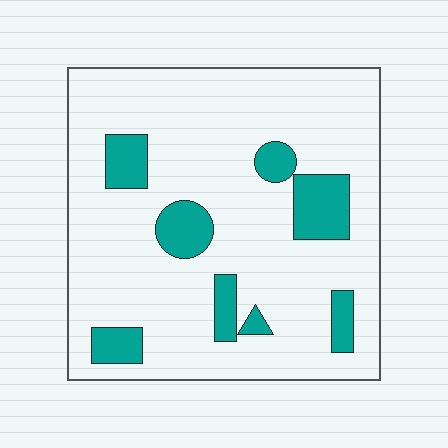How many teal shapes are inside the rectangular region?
8.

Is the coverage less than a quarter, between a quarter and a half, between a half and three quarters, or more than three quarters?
Less than a quarter.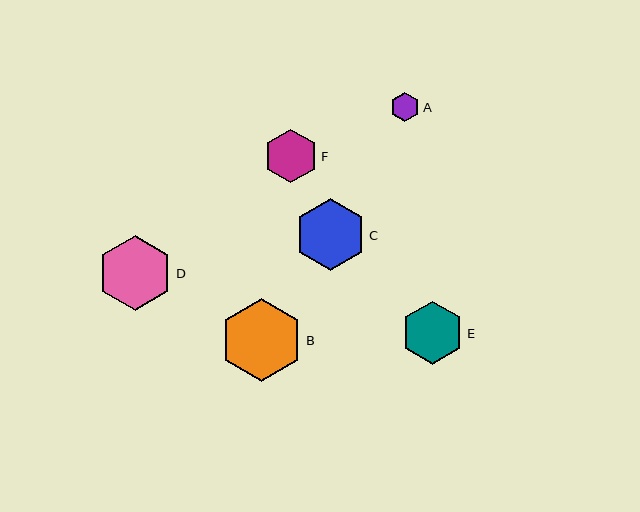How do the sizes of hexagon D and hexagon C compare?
Hexagon D and hexagon C are approximately the same size.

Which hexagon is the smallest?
Hexagon A is the smallest with a size of approximately 29 pixels.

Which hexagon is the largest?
Hexagon B is the largest with a size of approximately 82 pixels.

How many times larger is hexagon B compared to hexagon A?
Hexagon B is approximately 2.8 times the size of hexagon A.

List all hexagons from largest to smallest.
From largest to smallest: B, D, C, E, F, A.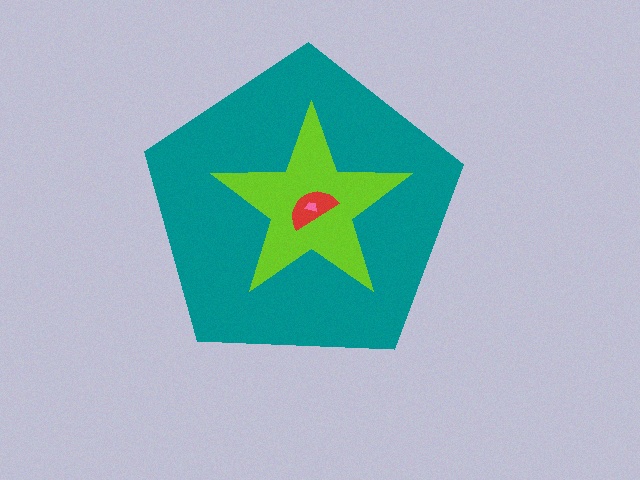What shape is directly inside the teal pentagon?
The lime star.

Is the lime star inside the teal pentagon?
Yes.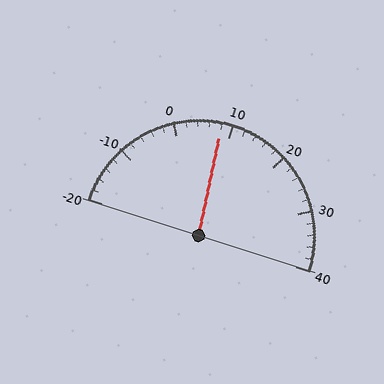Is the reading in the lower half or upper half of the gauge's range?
The reading is in the lower half of the range (-20 to 40).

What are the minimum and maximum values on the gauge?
The gauge ranges from -20 to 40.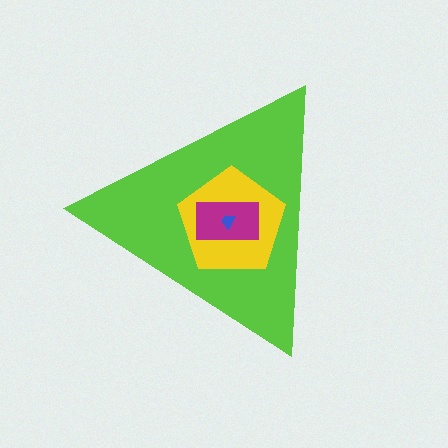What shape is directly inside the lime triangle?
The yellow pentagon.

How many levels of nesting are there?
4.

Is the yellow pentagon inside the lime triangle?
Yes.